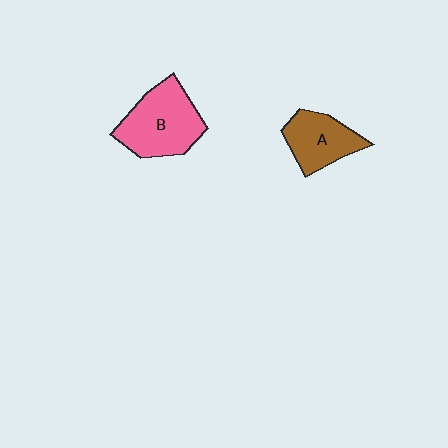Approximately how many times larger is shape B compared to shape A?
Approximately 1.4 times.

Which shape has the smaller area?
Shape A (brown).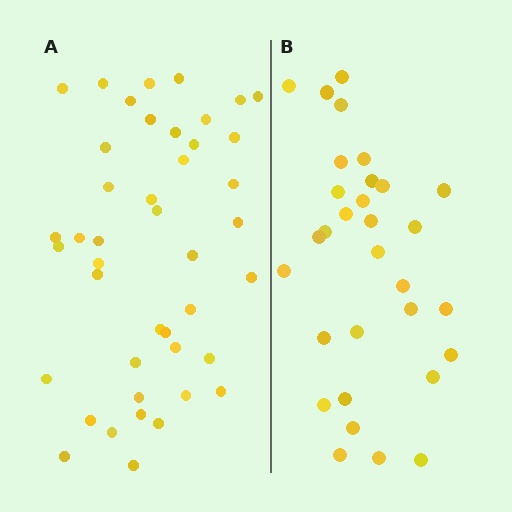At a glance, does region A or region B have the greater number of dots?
Region A (the left region) has more dots.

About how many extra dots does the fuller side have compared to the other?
Region A has roughly 12 or so more dots than region B.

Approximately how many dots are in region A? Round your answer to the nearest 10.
About 40 dots. (The exact count is 43, which rounds to 40.)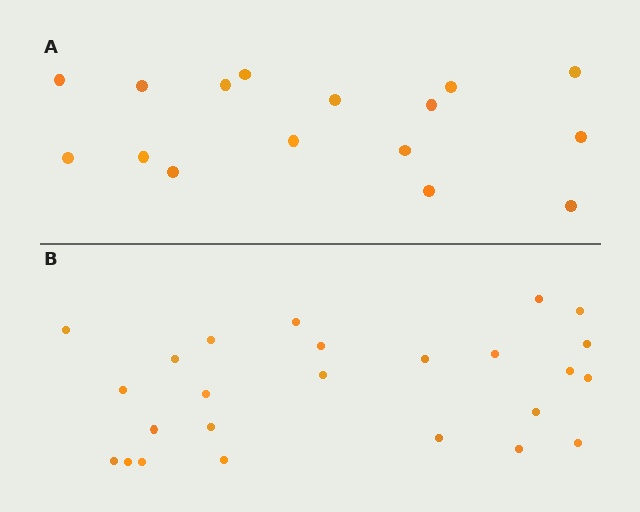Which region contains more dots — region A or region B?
Region B (the bottom region) has more dots.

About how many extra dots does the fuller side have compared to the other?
Region B has roughly 8 or so more dots than region A.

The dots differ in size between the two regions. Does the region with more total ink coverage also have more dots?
No. Region A has more total ink coverage because its dots are larger, but region B actually contains more individual dots. Total area can be misleading — the number of items is what matters here.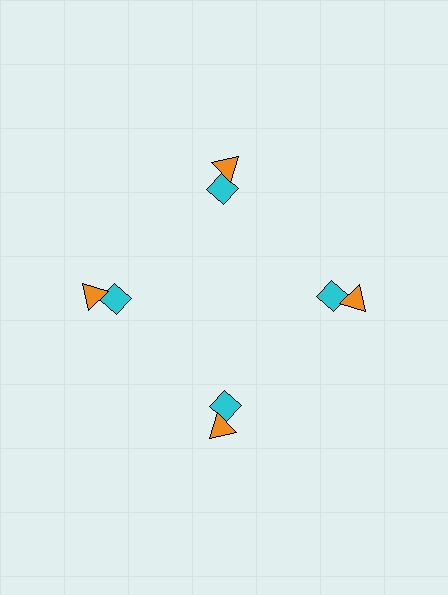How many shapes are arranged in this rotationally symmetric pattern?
There are 8 shapes, arranged in 4 groups of 2.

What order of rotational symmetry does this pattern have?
This pattern has 4-fold rotational symmetry.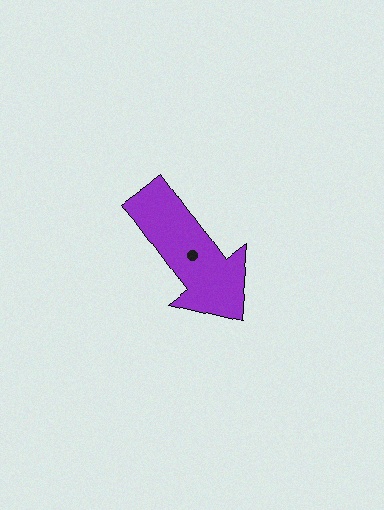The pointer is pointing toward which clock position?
Roughly 5 o'clock.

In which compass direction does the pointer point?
Southeast.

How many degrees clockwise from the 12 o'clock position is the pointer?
Approximately 144 degrees.